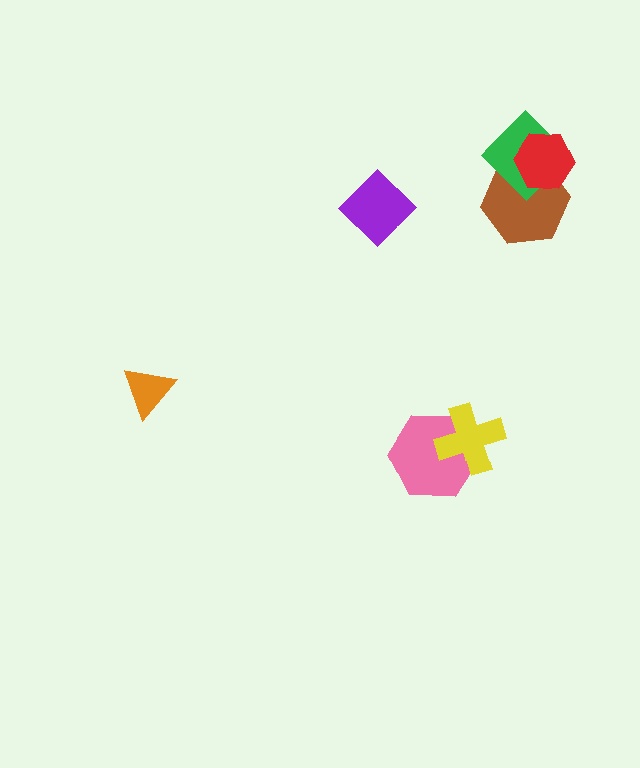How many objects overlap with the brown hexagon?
2 objects overlap with the brown hexagon.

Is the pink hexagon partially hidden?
Yes, it is partially covered by another shape.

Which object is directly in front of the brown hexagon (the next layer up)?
The green diamond is directly in front of the brown hexagon.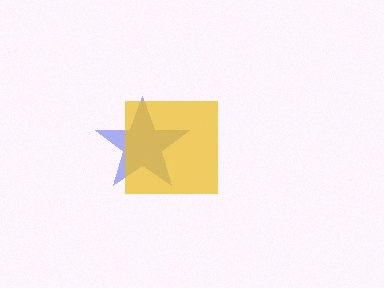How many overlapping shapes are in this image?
There are 2 overlapping shapes in the image.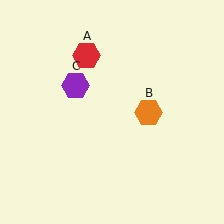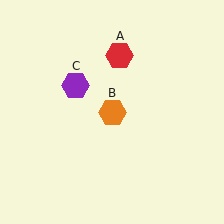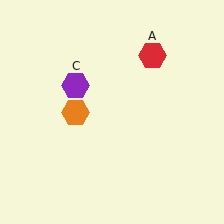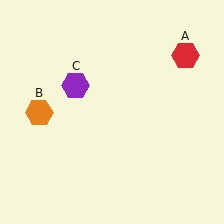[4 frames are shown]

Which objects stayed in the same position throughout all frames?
Purple hexagon (object C) remained stationary.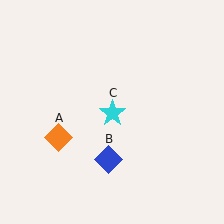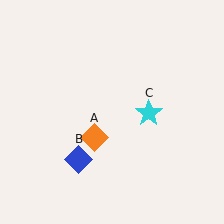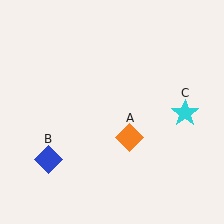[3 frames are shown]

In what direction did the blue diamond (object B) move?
The blue diamond (object B) moved left.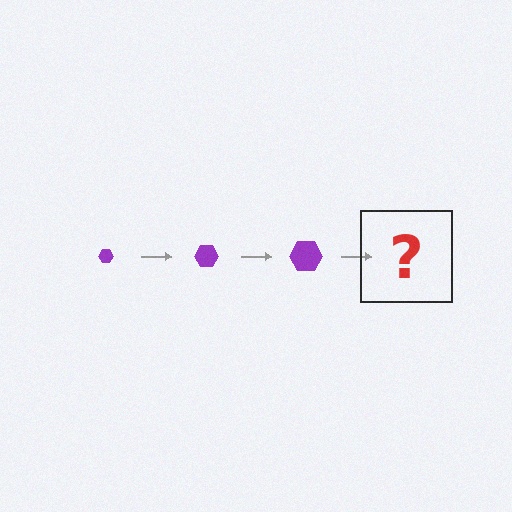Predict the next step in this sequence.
The next step is a purple hexagon, larger than the previous one.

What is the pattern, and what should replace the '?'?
The pattern is that the hexagon gets progressively larger each step. The '?' should be a purple hexagon, larger than the previous one.